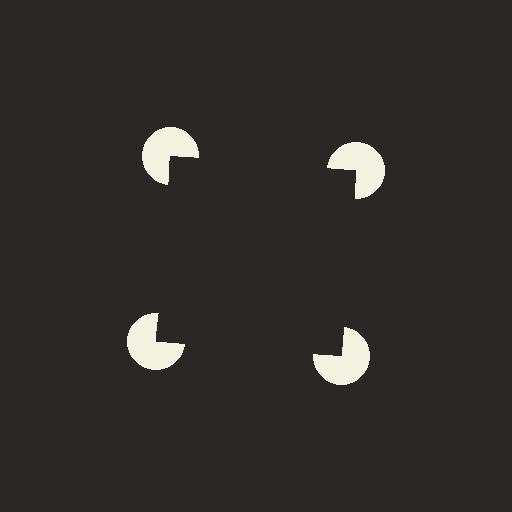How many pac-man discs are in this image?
There are 4 — one at each vertex of the illusory square.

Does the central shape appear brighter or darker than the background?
It typically appears slightly darker than the background, even though no actual brightness change is drawn.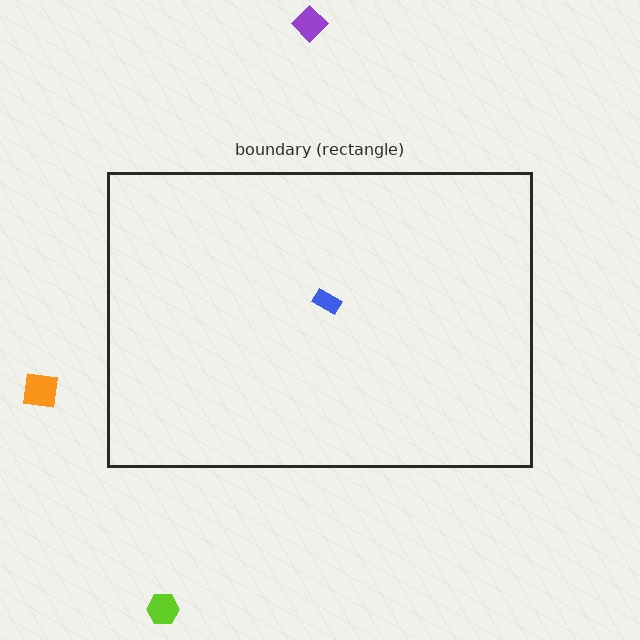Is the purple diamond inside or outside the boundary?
Outside.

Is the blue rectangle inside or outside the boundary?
Inside.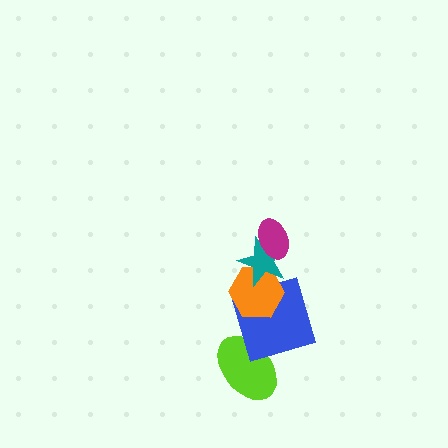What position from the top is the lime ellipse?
The lime ellipse is 5th from the top.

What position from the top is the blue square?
The blue square is 4th from the top.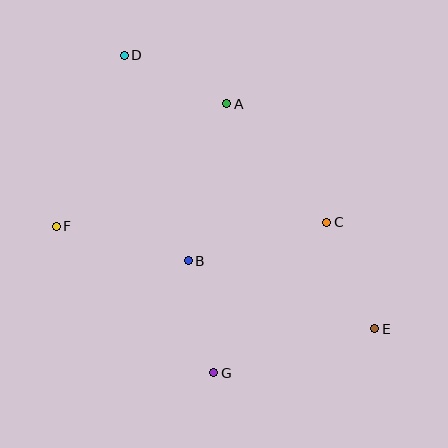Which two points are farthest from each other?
Points D and E are farthest from each other.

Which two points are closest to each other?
Points A and D are closest to each other.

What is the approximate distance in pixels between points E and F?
The distance between E and F is approximately 335 pixels.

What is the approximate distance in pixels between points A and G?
The distance between A and G is approximately 269 pixels.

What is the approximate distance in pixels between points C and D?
The distance between C and D is approximately 263 pixels.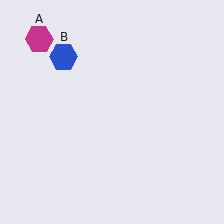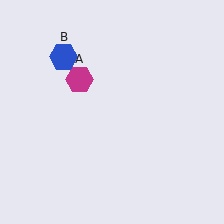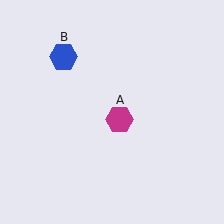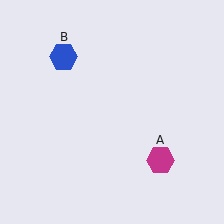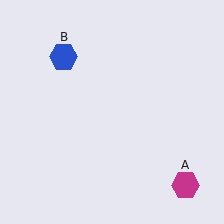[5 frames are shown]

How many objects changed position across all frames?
1 object changed position: magenta hexagon (object A).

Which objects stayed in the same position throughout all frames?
Blue hexagon (object B) remained stationary.